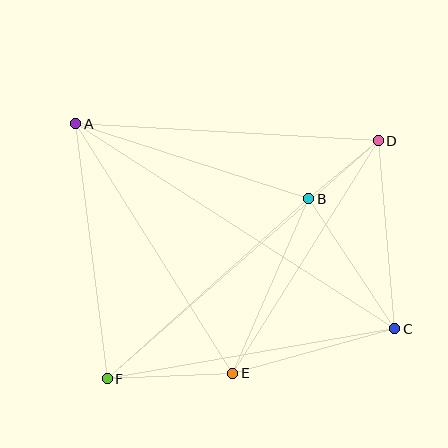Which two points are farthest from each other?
Points A and C are farthest from each other.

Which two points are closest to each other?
Points B and D are closest to each other.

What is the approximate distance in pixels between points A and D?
The distance between A and D is approximately 303 pixels.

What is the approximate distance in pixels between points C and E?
The distance between C and E is approximately 168 pixels.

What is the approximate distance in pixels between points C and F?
The distance between C and F is approximately 292 pixels.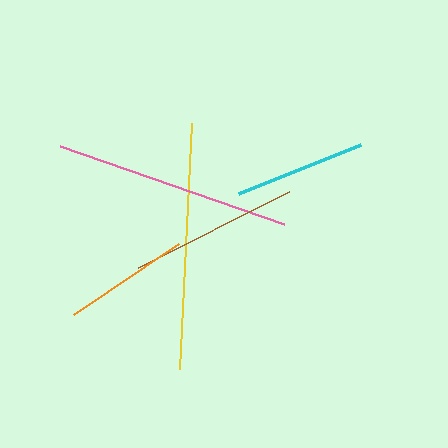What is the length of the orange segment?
The orange segment is approximately 127 pixels long.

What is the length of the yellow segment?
The yellow segment is approximately 246 pixels long.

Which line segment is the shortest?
The orange line is the shortest at approximately 127 pixels.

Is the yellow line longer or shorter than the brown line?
The yellow line is longer than the brown line.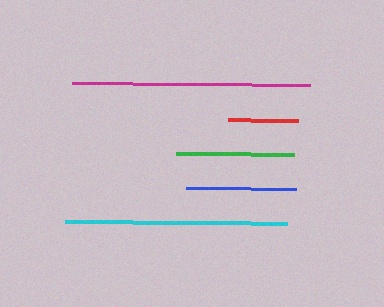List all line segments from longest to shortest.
From longest to shortest: magenta, cyan, green, blue, red.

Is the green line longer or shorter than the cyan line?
The cyan line is longer than the green line.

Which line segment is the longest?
The magenta line is the longest at approximately 238 pixels.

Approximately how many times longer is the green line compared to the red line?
The green line is approximately 1.7 times the length of the red line.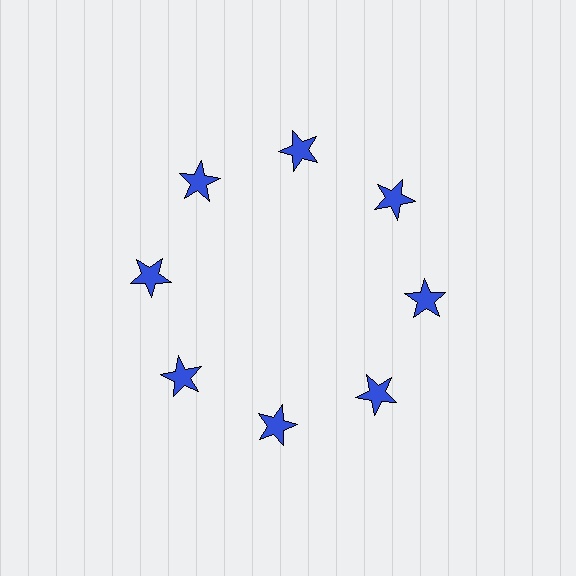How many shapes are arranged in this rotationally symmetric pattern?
There are 8 shapes, arranged in 8 groups of 1.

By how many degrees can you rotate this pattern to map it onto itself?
The pattern maps onto itself every 45 degrees of rotation.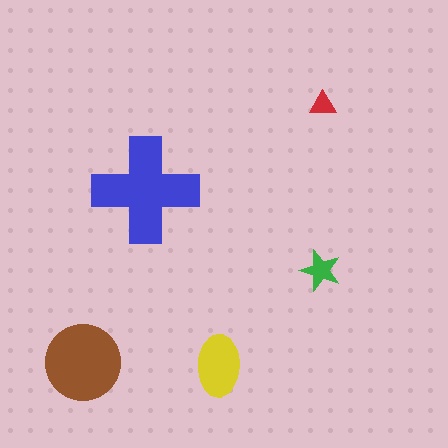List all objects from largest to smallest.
The blue cross, the brown circle, the yellow ellipse, the green star, the red triangle.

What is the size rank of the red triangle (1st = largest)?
5th.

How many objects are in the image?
There are 5 objects in the image.